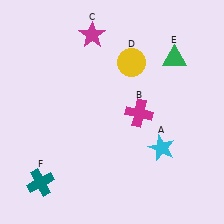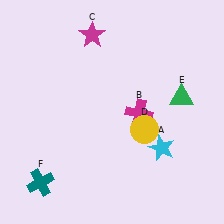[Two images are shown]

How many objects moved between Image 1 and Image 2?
2 objects moved between the two images.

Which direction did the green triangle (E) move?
The green triangle (E) moved down.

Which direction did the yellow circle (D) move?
The yellow circle (D) moved down.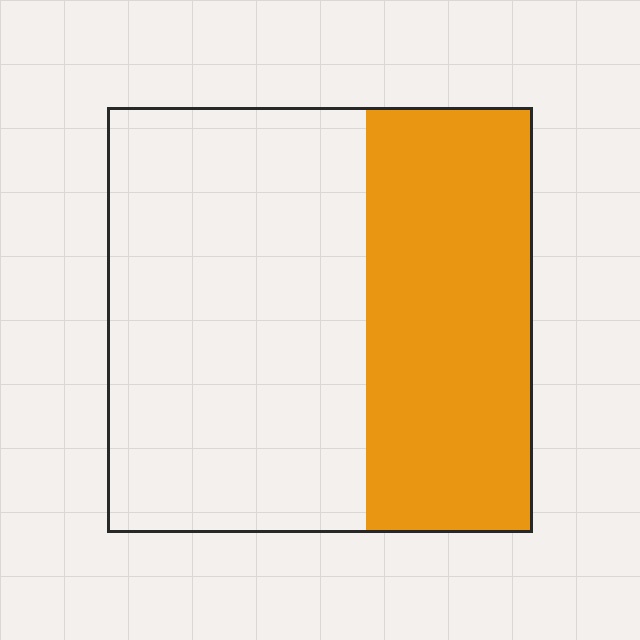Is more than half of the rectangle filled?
No.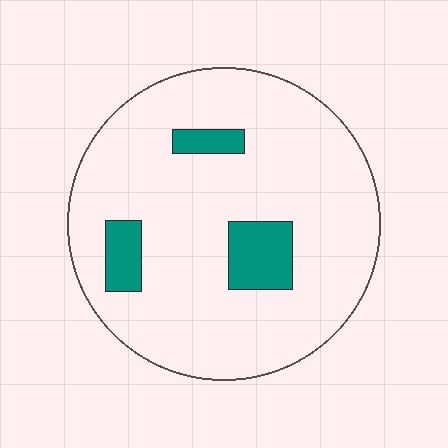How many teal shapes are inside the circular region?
3.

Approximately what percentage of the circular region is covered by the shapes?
Approximately 10%.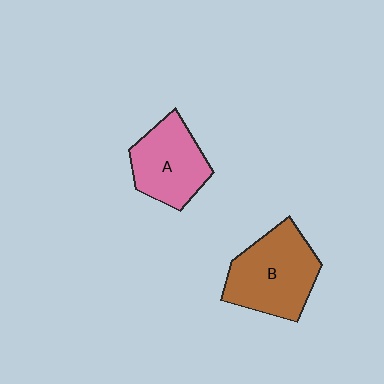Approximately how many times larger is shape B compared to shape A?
Approximately 1.3 times.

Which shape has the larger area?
Shape B (brown).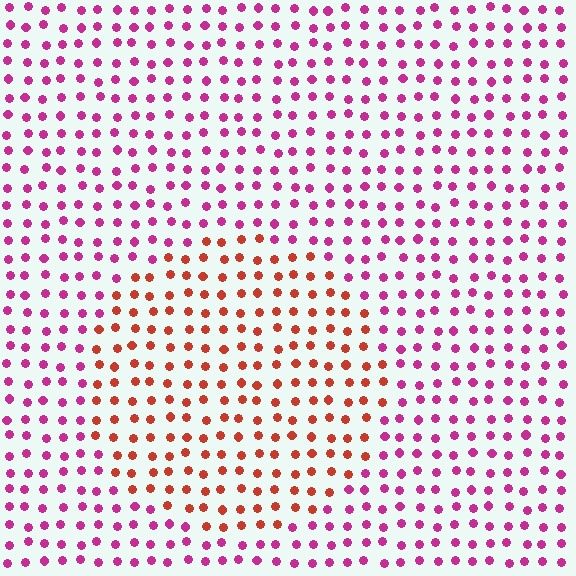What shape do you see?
I see a circle.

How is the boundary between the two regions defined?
The boundary is defined purely by a slight shift in hue (about 47 degrees). Spacing, size, and orientation are identical on both sides.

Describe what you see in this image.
The image is filled with small magenta elements in a uniform arrangement. A circle-shaped region is visible where the elements are tinted to a slightly different hue, forming a subtle color boundary.